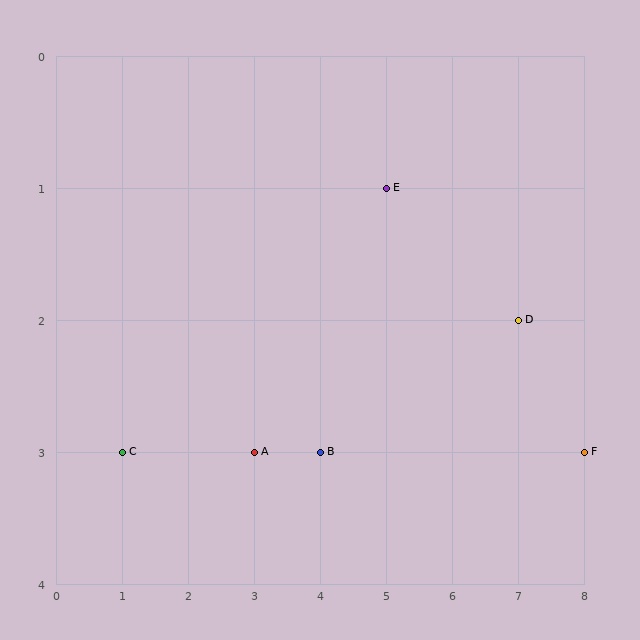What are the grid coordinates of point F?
Point F is at grid coordinates (8, 3).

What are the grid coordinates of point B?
Point B is at grid coordinates (4, 3).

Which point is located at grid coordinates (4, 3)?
Point B is at (4, 3).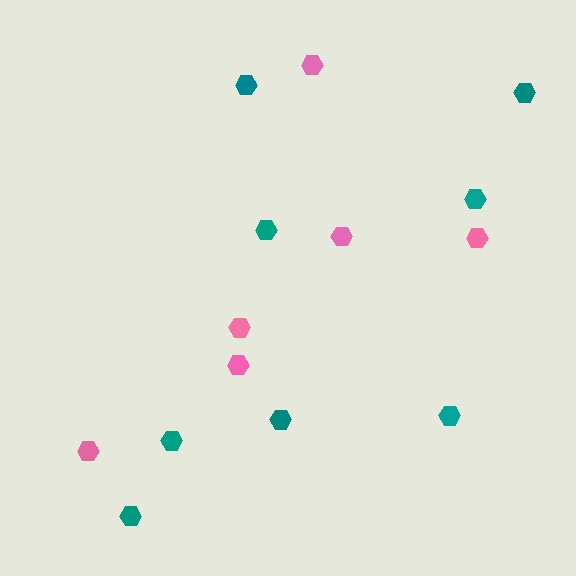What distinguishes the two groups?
There are 2 groups: one group of pink hexagons (6) and one group of teal hexagons (8).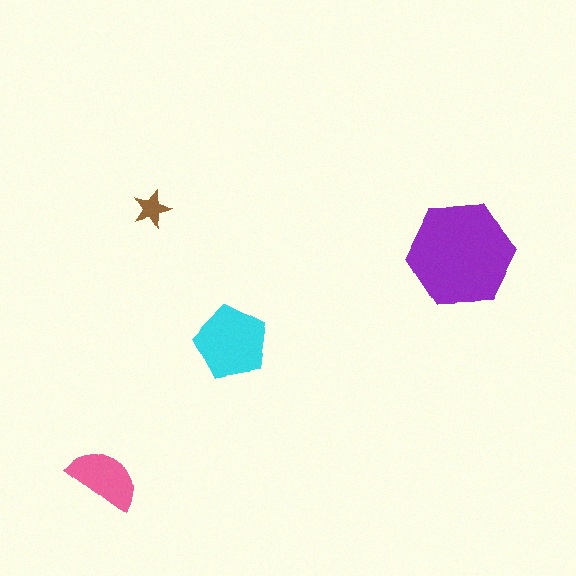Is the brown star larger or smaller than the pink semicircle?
Smaller.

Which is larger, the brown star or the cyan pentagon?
The cyan pentagon.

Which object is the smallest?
The brown star.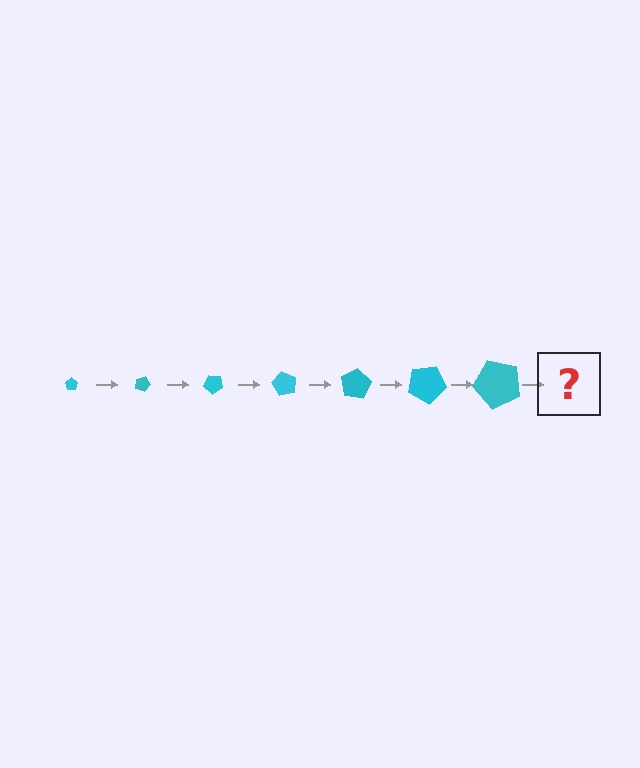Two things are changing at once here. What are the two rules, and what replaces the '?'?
The two rules are that the pentagon grows larger each step and it rotates 20 degrees each step. The '?' should be a pentagon, larger than the previous one and rotated 140 degrees from the start.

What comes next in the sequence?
The next element should be a pentagon, larger than the previous one and rotated 140 degrees from the start.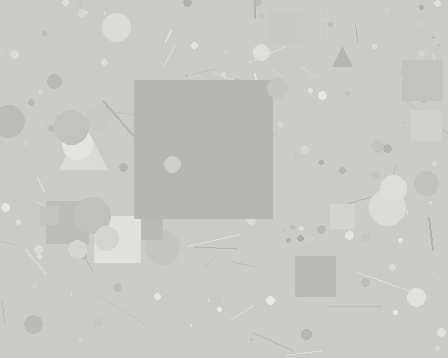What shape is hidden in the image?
A square is hidden in the image.